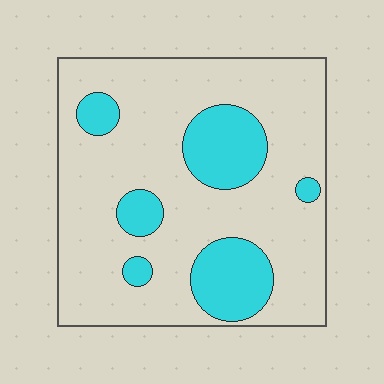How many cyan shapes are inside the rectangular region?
6.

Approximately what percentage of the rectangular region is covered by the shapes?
Approximately 20%.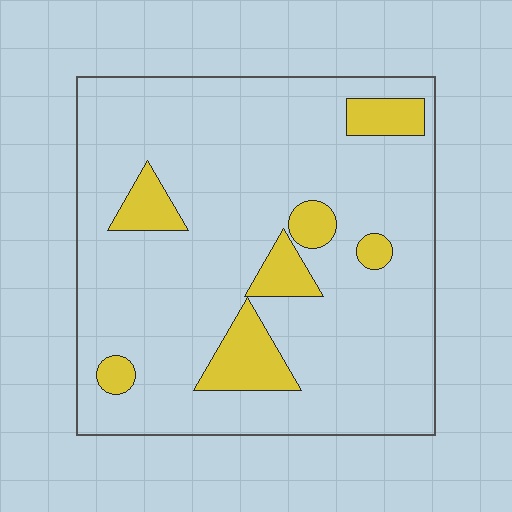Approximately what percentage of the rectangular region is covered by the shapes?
Approximately 15%.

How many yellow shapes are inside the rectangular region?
7.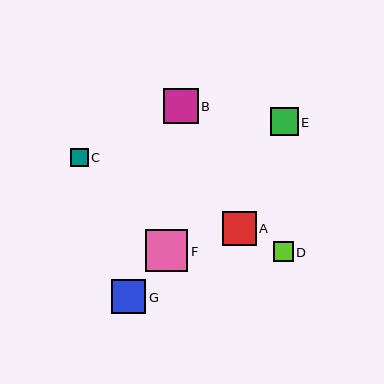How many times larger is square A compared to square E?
Square A is approximately 1.2 times the size of square E.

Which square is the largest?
Square F is the largest with a size of approximately 42 pixels.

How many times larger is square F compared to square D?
Square F is approximately 2.1 times the size of square D.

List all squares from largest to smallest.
From largest to smallest: F, B, G, A, E, D, C.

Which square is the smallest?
Square C is the smallest with a size of approximately 18 pixels.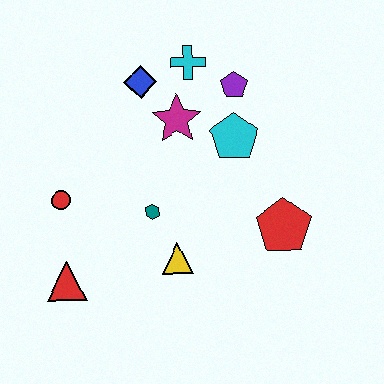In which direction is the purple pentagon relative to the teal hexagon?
The purple pentagon is above the teal hexagon.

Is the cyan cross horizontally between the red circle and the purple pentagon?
Yes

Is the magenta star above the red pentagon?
Yes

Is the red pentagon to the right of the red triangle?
Yes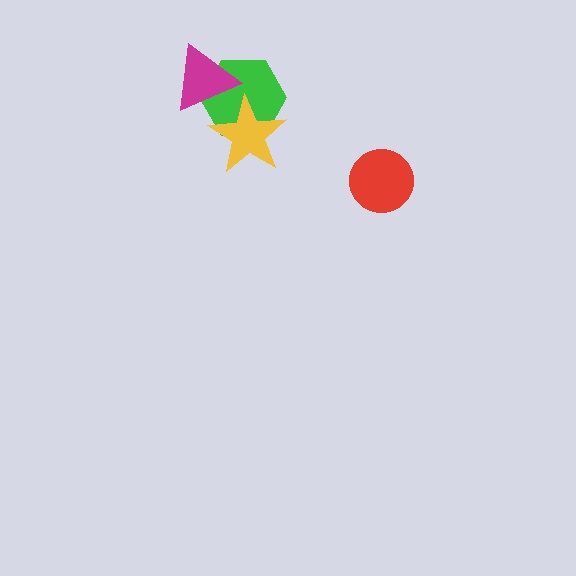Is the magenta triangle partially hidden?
Yes, it is partially covered by another shape.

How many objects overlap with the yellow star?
2 objects overlap with the yellow star.